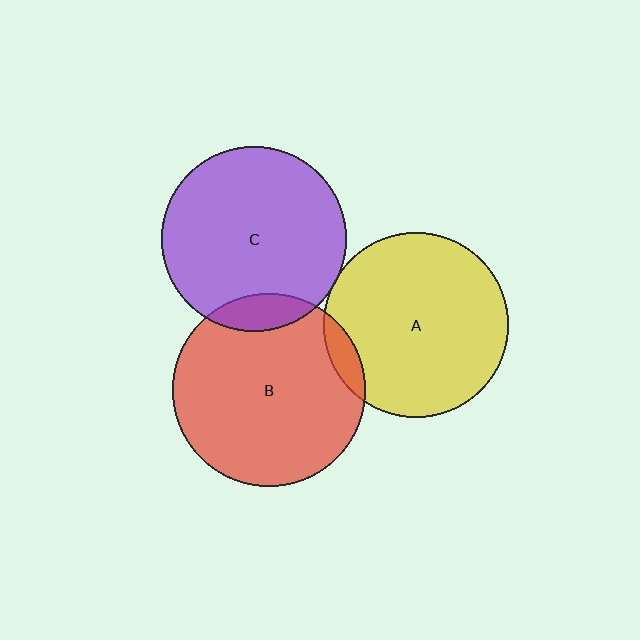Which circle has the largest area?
Circle B (red).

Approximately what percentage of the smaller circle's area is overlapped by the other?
Approximately 5%.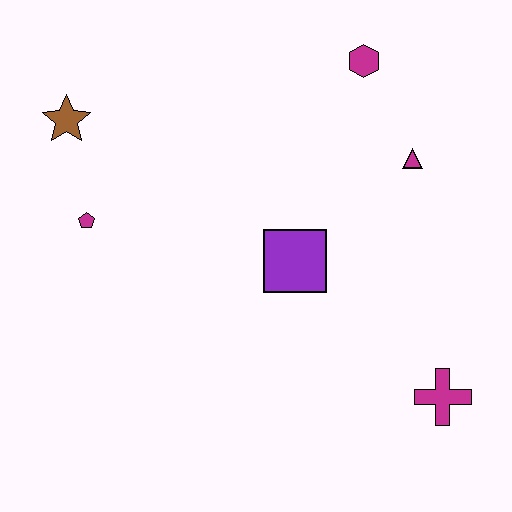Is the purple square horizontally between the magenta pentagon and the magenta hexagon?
Yes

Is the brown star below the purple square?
No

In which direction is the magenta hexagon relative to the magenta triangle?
The magenta hexagon is above the magenta triangle.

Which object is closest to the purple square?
The magenta triangle is closest to the purple square.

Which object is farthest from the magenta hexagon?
The magenta cross is farthest from the magenta hexagon.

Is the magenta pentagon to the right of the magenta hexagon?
No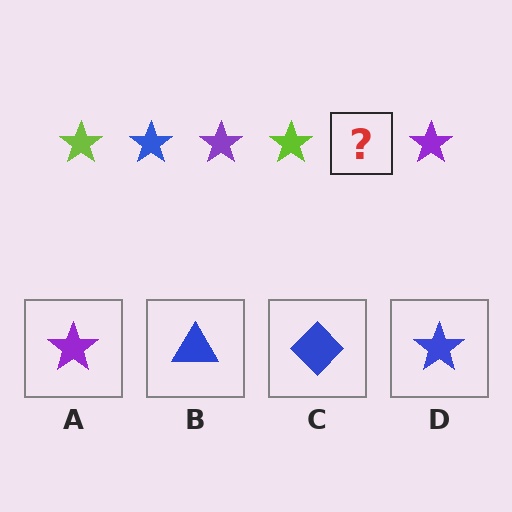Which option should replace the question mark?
Option D.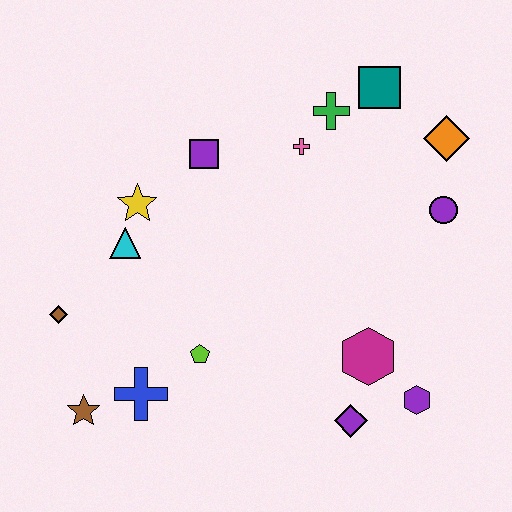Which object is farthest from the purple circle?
The brown star is farthest from the purple circle.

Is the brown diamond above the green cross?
No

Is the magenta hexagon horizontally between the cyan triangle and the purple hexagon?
Yes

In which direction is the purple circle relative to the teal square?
The purple circle is below the teal square.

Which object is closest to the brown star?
The blue cross is closest to the brown star.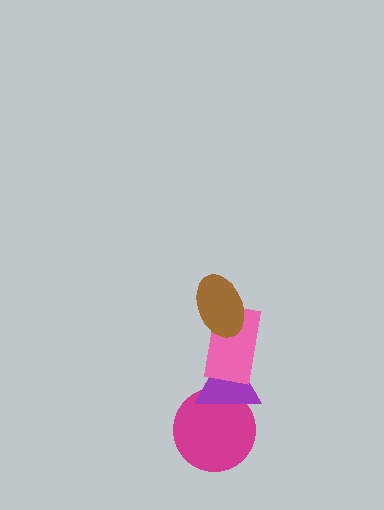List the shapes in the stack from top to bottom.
From top to bottom: the brown ellipse, the pink rectangle, the purple triangle, the magenta circle.